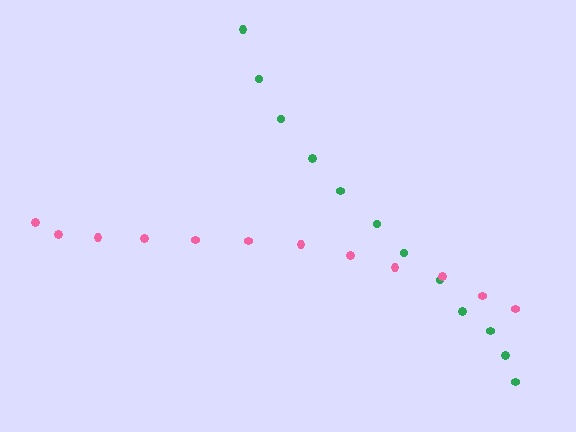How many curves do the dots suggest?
There are 2 distinct paths.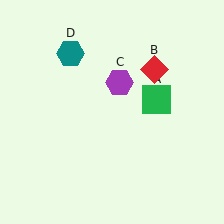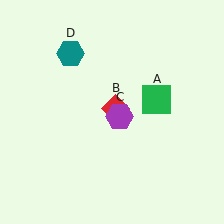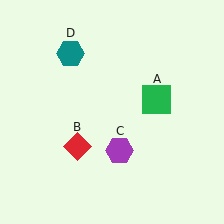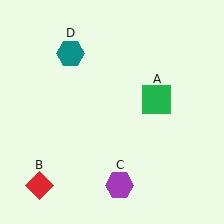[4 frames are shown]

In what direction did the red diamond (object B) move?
The red diamond (object B) moved down and to the left.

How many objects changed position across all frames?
2 objects changed position: red diamond (object B), purple hexagon (object C).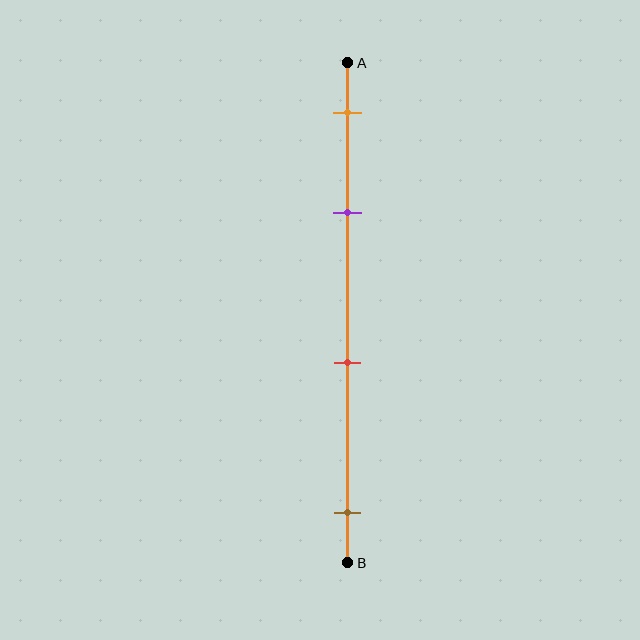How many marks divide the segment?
There are 4 marks dividing the segment.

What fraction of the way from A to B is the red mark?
The red mark is approximately 60% (0.6) of the way from A to B.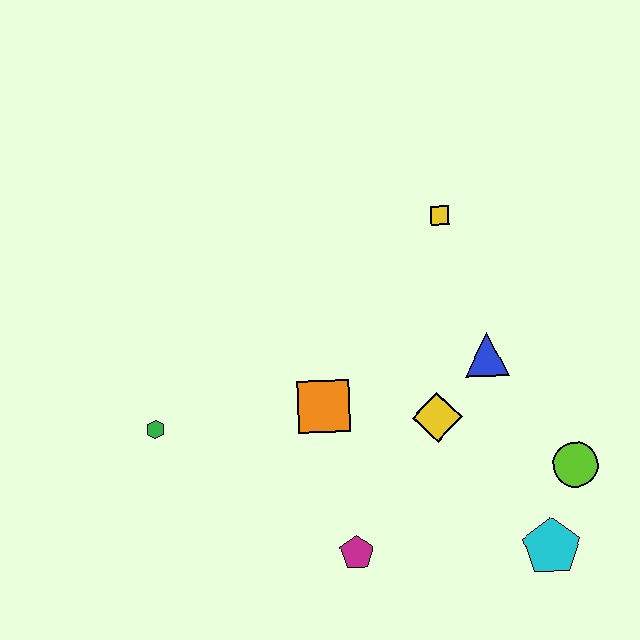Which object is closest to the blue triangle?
The yellow diamond is closest to the blue triangle.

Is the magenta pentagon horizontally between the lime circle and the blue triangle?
No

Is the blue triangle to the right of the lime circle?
No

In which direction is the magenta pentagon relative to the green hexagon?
The magenta pentagon is to the right of the green hexagon.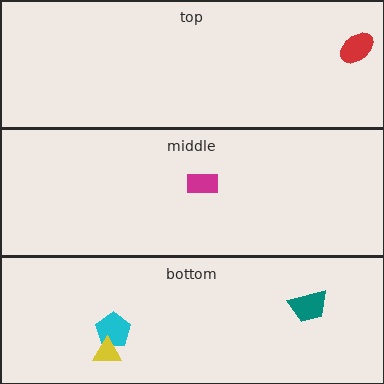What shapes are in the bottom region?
The cyan pentagon, the yellow triangle, the teal trapezoid.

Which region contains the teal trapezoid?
The bottom region.